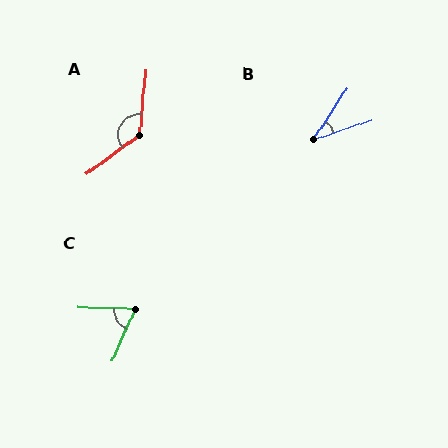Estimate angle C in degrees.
Approximately 69 degrees.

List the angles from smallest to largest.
B (38°), C (69°), A (132°).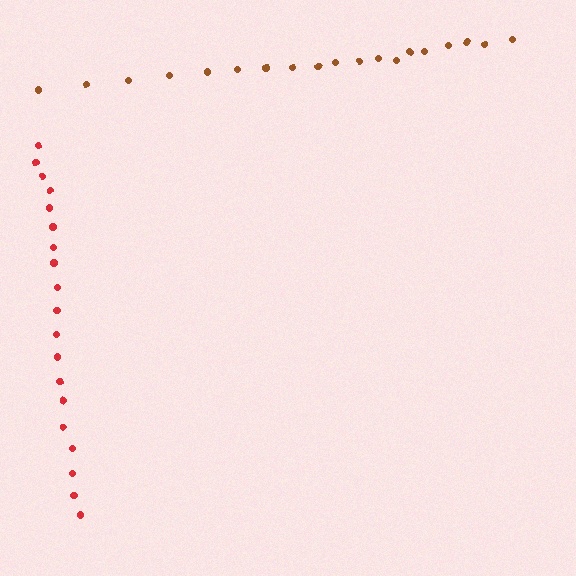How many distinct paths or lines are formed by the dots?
There are 2 distinct paths.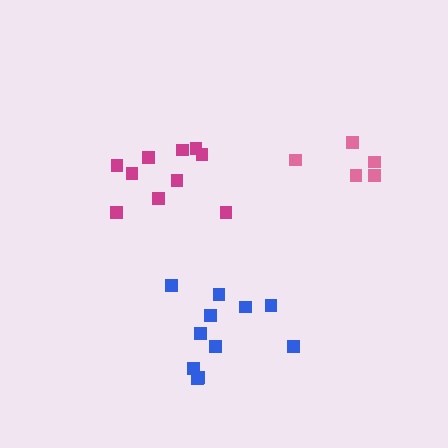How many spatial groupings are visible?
There are 3 spatial groupings.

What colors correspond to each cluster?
The clusters are colored: blue, pink, magenta.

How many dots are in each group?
Group 1: 11 dots, Group 2: 5 dots, Group 3: 10 dots (26 total).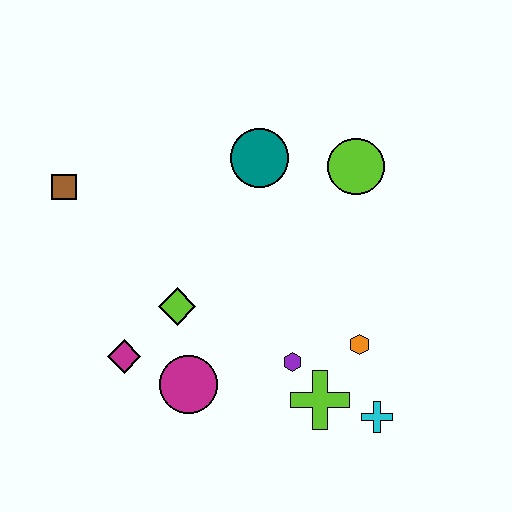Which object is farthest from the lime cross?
The brown square is farthest from the lime cross.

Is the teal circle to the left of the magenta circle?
No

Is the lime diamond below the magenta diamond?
No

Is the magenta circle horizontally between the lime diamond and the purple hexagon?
Yes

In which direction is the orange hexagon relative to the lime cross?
The orange hexagon is above the lime cross.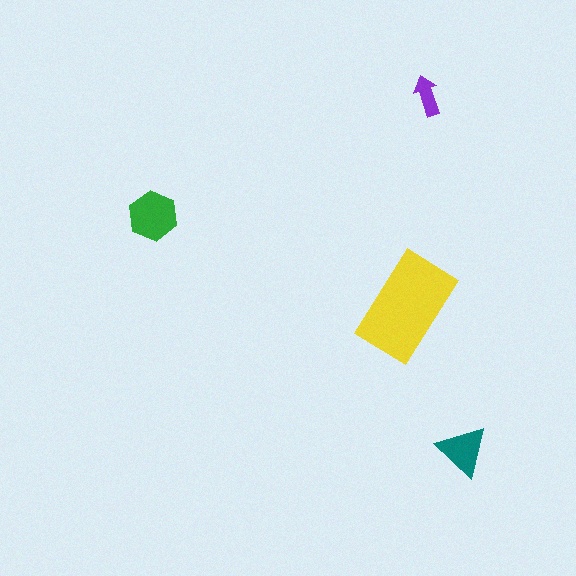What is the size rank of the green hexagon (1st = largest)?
2nd.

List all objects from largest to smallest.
The yellow rectangle, the green hexagon, the teal triangle, the purple arrow.